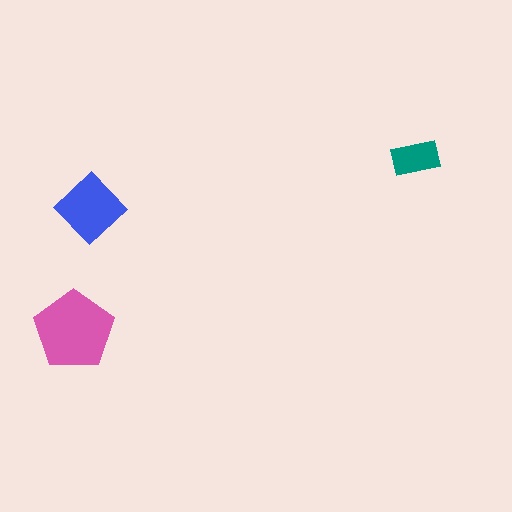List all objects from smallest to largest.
The teal rectangle, the blue diamond, the pink pentagon.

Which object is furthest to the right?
The teal rectangle is rightmost.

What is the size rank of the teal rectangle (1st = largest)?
3rd.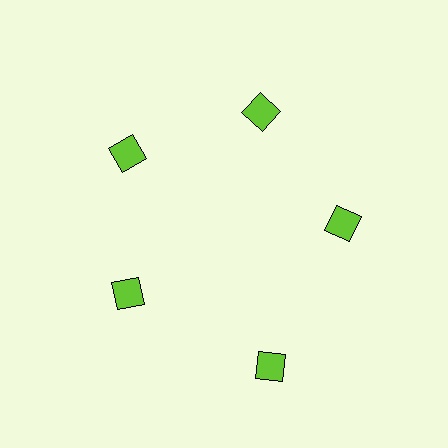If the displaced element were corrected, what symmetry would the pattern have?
It would have 5-fold rotational symmetry — the pattern would map onto itself every 72 degrees.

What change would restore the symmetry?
The symmetry would be restored by moving it inward, back onto the ring so that all 5 squares sit at equal angles and equal distance from the center.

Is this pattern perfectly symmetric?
No. The 5 lime squares are arranged in a ring, but one element near the 5 o'clock position is pushed outward from the center, breaking the 5-fold rotational symmetry.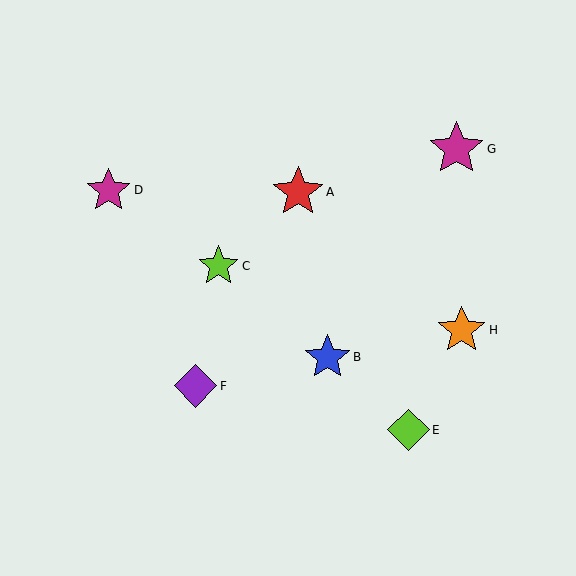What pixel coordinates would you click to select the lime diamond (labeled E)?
Click at (409, 430) to select the lime diamond E.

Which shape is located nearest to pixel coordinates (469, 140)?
The magenta star (labeled G) at (456, 149) is nearest to that location.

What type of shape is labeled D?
Shape D is a magenta star.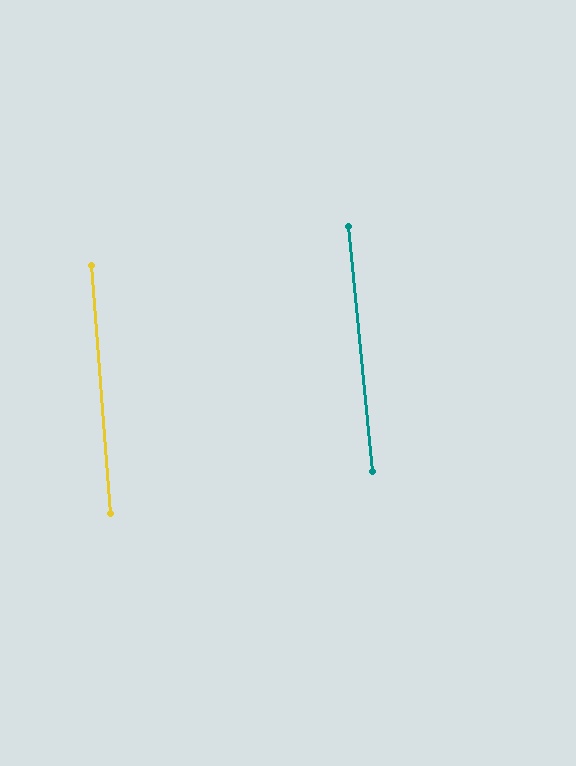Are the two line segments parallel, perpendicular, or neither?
Parallel — their directions differ by only 1.2°.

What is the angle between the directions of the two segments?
Approximately 1 degree.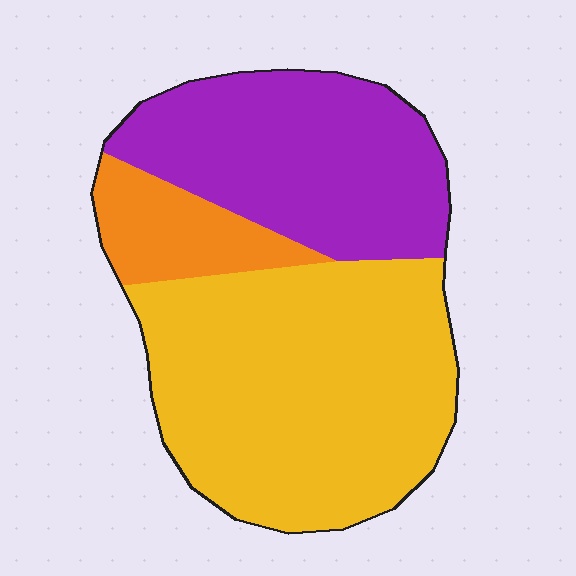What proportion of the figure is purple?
Purple takes up about one third (1/3) of the figure.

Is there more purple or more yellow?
Yellow.